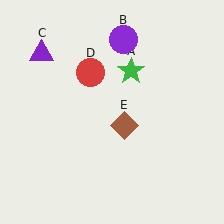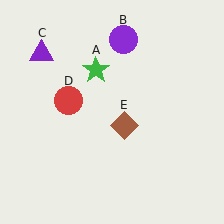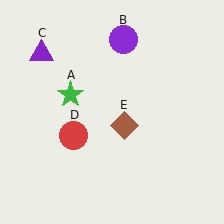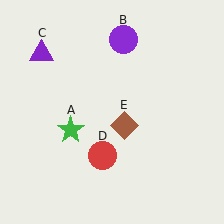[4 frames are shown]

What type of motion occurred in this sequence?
The green star (object A), red circle (object D) rotated counterclockwise around the center of the scene.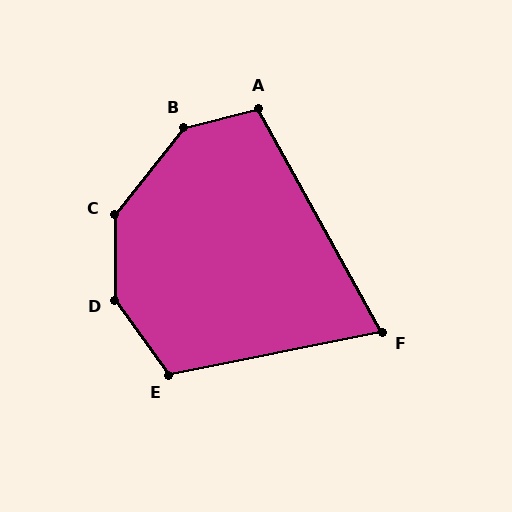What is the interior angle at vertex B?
Approximately 143 degrees (obtuse).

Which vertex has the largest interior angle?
D, at approximately 145 degrees.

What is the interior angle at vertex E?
Approximately 114 degrees (obtuse).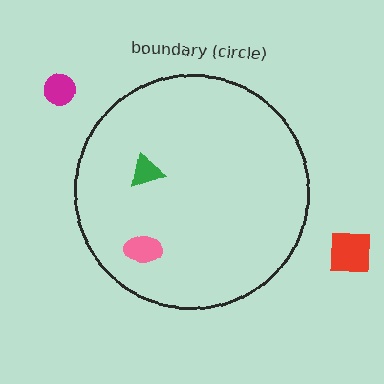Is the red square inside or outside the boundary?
Outside.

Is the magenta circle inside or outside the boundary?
Outside.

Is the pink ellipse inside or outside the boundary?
Inside.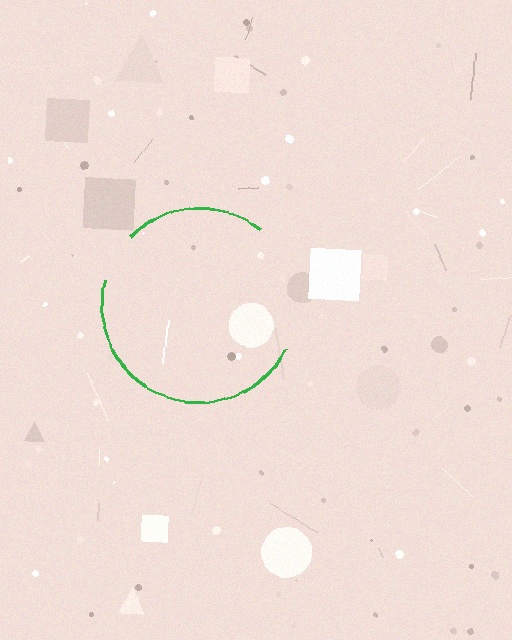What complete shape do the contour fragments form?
The contour fragments form a circle.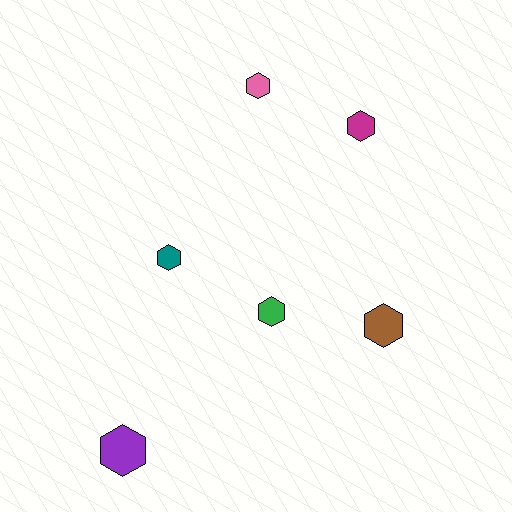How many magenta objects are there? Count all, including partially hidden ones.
There is 1 magenta object.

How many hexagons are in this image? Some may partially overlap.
There are 6 hexagons.